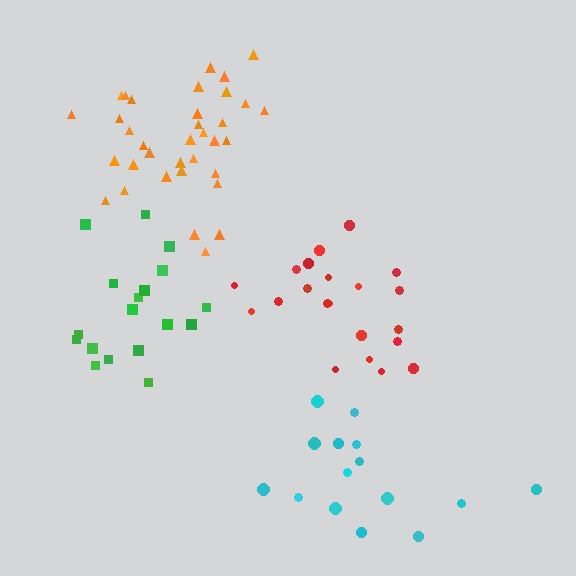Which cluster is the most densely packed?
Orange.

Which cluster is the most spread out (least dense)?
Cyan.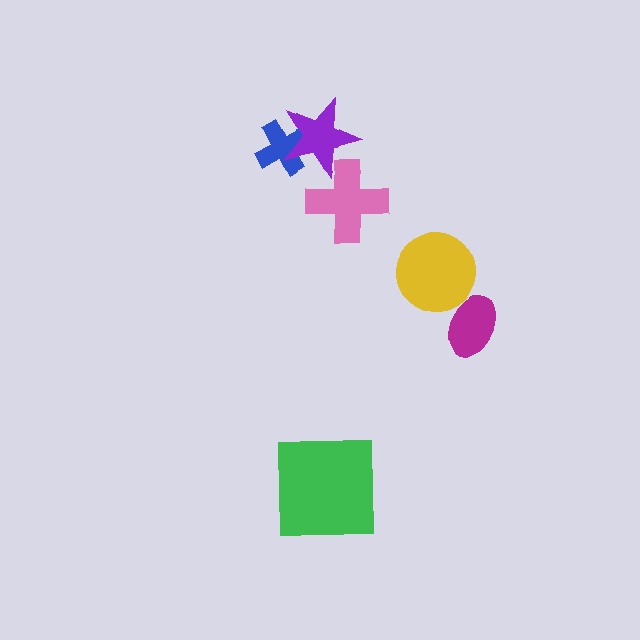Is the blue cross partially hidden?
Yes, it is partially covered by another shape.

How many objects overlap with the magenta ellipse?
0 objects overlap with the magenta ellipse.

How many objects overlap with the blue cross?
1 object overlaps with the blue cross.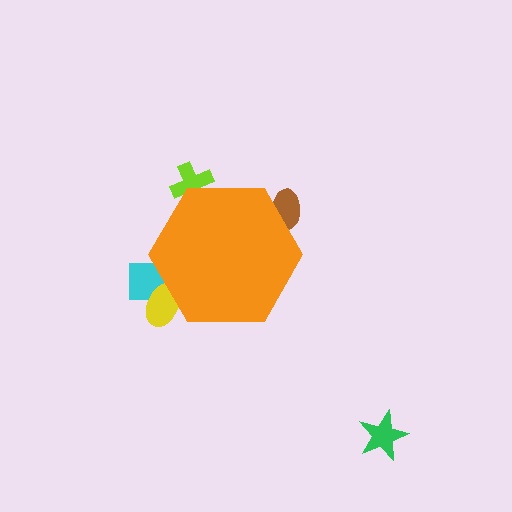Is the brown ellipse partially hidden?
Yes, the brown ellipse is partially hidden behind the orange hexagon.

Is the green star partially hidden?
No, the green star is fully visible.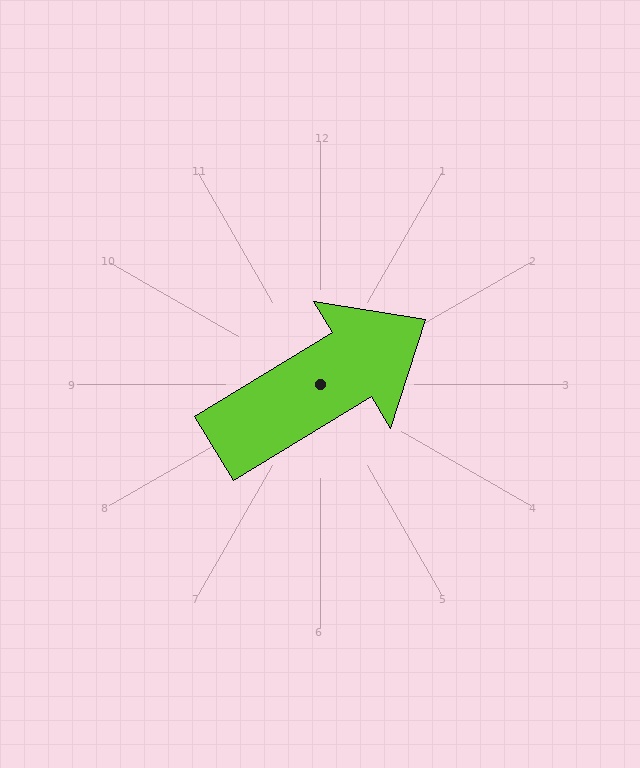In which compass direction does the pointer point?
Northeast.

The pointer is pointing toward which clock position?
Roughly 2 o'clock.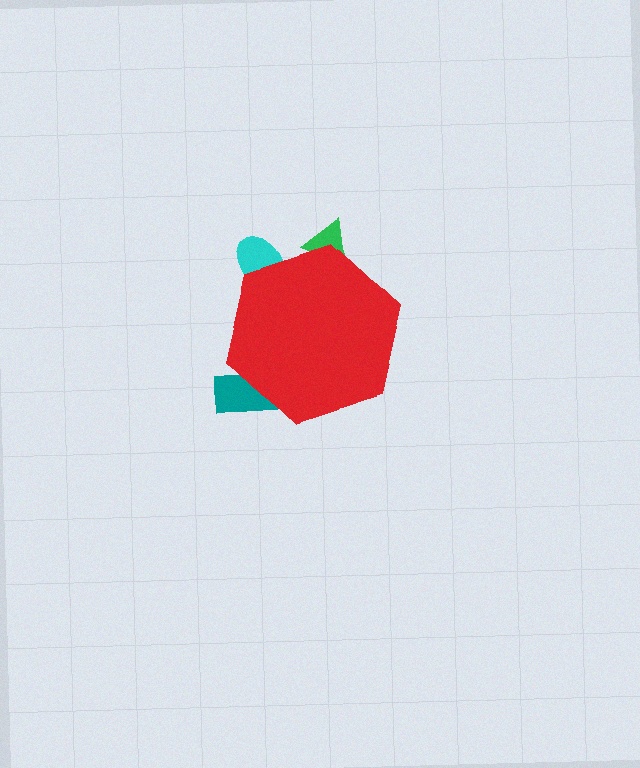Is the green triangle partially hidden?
Yes, the green triangle is partially hidden behind the red hexagon.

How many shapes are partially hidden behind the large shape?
3 shapes are partially hidden.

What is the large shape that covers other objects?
A red hexagon.